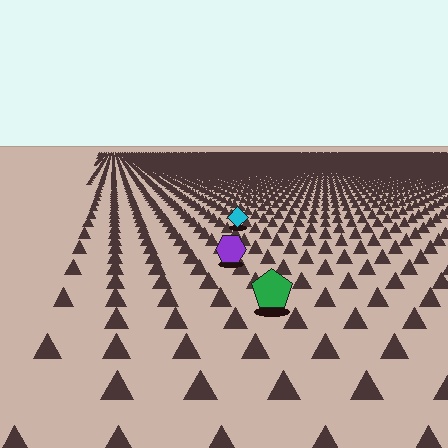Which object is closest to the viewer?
The green pentagon is closest. The texture marks near it are larger and more spread out.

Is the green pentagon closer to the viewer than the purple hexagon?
Yes. The green pentagon is closer — you can tell from the texture gradient: the ground texture is coarser near it.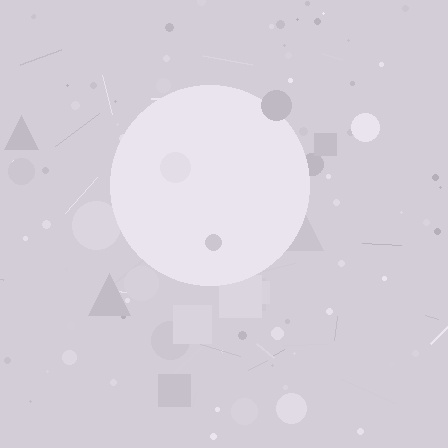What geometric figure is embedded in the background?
A circle is embedded in the background.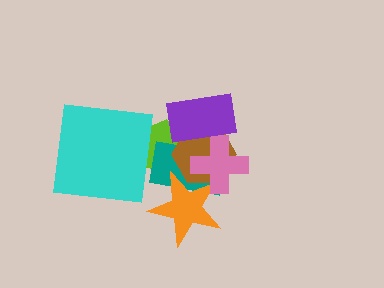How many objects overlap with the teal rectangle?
5 objects overlap with the teal rectangle.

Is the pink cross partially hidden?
Yes, it is partially covered by another shape.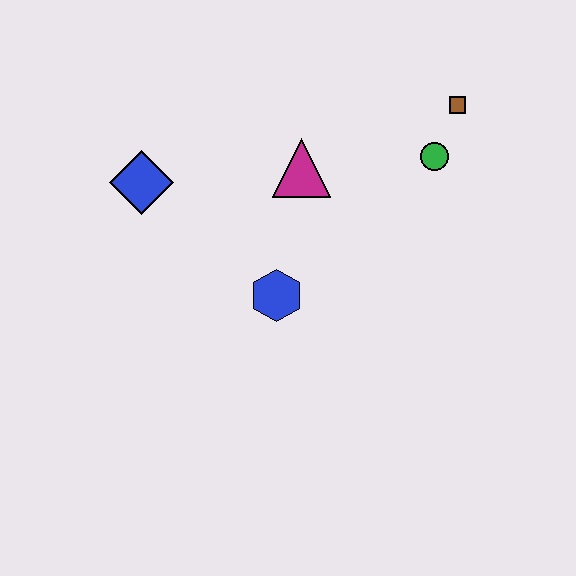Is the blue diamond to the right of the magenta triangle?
No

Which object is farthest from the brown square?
The blue diamond is farthest from the brown square.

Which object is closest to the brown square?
The green circle is closest to the brown square.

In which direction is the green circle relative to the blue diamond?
The green circle is to the right of the blue diamond.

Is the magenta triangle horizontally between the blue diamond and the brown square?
Yes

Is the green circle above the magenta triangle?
Yes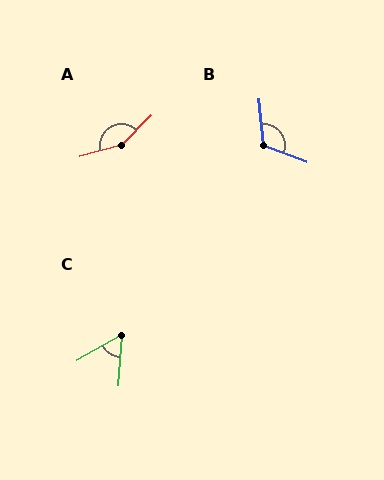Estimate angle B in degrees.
Approximately 116 degrees.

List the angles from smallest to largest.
C (56°), B (116°), A (150°).